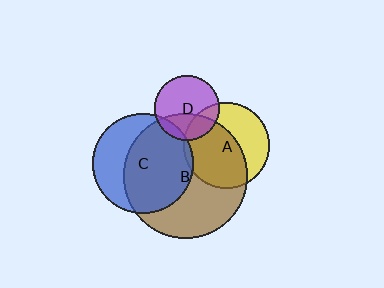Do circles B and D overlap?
Yes.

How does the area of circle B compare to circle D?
Approximately 3.6 times.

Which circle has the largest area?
Circle B (brown).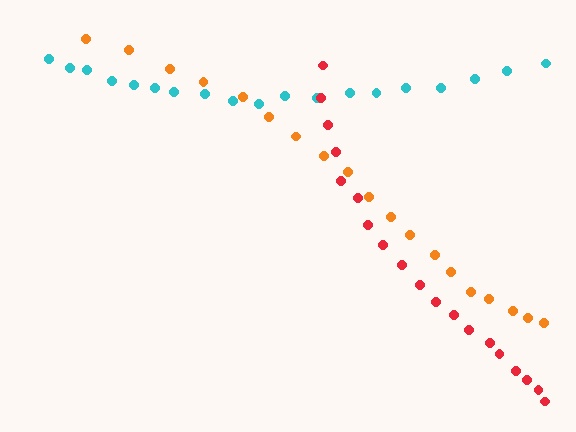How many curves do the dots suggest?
There are 3 distinct paths.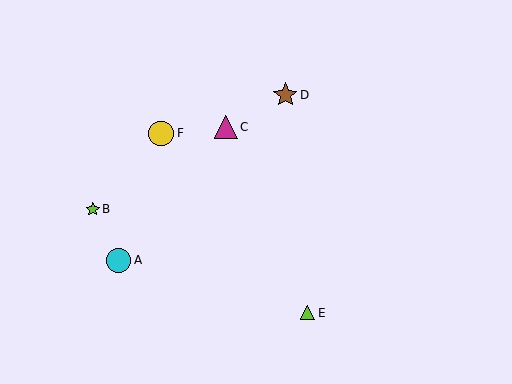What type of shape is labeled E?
Shape E is a lime triangle.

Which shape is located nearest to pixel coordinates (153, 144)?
The yellow circle (labeled F) at (161, 133) is nearest to that location.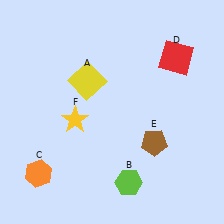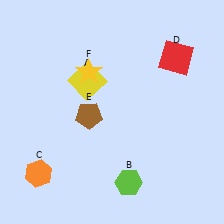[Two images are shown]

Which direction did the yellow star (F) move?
The yellow star (F) moved up.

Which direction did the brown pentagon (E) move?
The brown pentagon (E) moved left.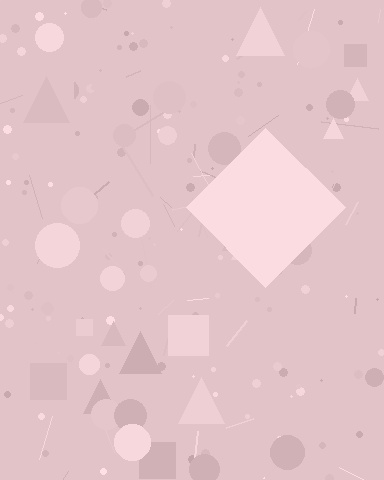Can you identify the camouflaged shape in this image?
The camouflaged shape is a diamond.